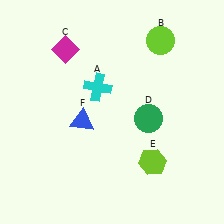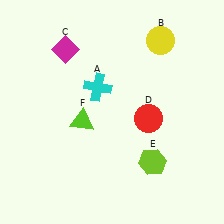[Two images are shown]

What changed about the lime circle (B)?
In Image 1, B is lime. In Image 2, it changed to yellow.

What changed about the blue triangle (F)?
In Image 1, F is blue. In Image 2, it changed to lime.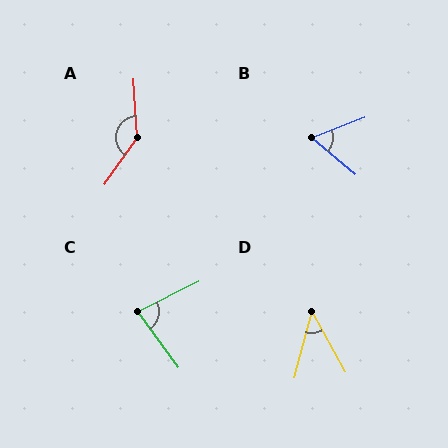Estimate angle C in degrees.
Approximately 80 degrees.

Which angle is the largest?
A, at approximately 142 degrees.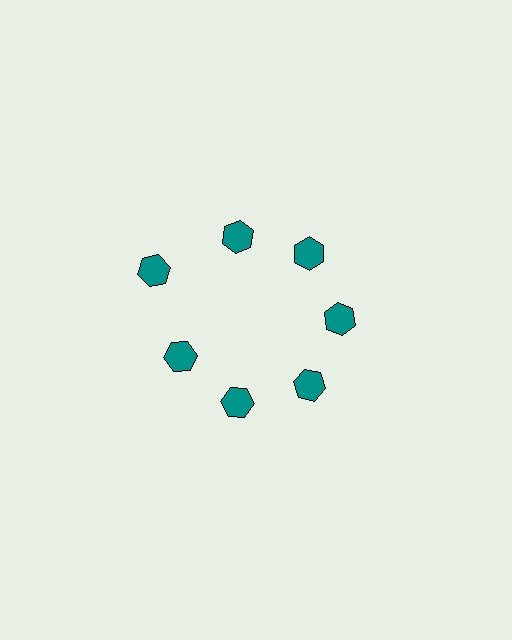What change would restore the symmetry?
The symmetry would be restored by moving it inward, back onto the ring so that all 7 hexagons sit at equal angles and equal distance from the center.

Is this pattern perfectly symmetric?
No. The 7 teal hexagons are arranged in a ring, but one element near the 10 o'clock position is pushed outward from the center, breaking the 7-fold rotational symmetry.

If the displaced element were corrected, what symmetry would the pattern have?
It would have 7-fold rotational symmetry — the pattern would map onto itself every 51 degrees.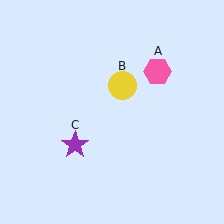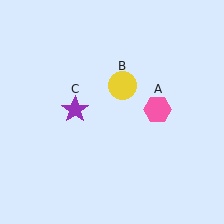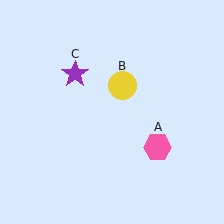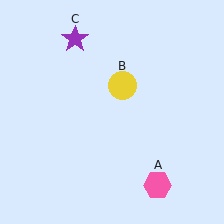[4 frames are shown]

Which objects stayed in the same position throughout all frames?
Yellow circle (object B) remained stationary.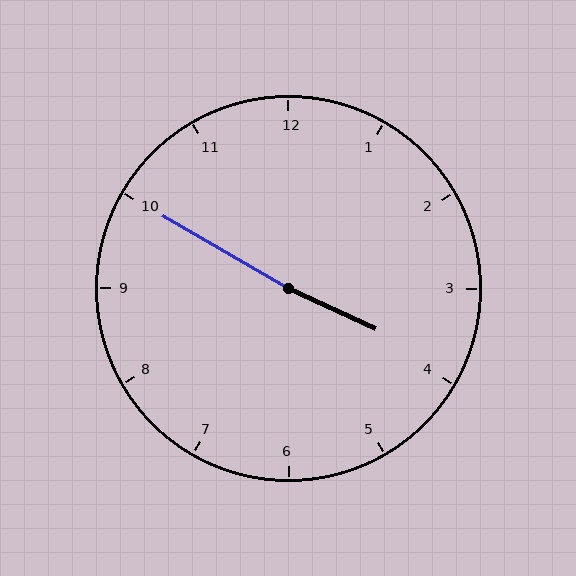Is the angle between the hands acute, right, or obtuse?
It is obtuse.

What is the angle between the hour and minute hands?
Approximately 175 degrees.